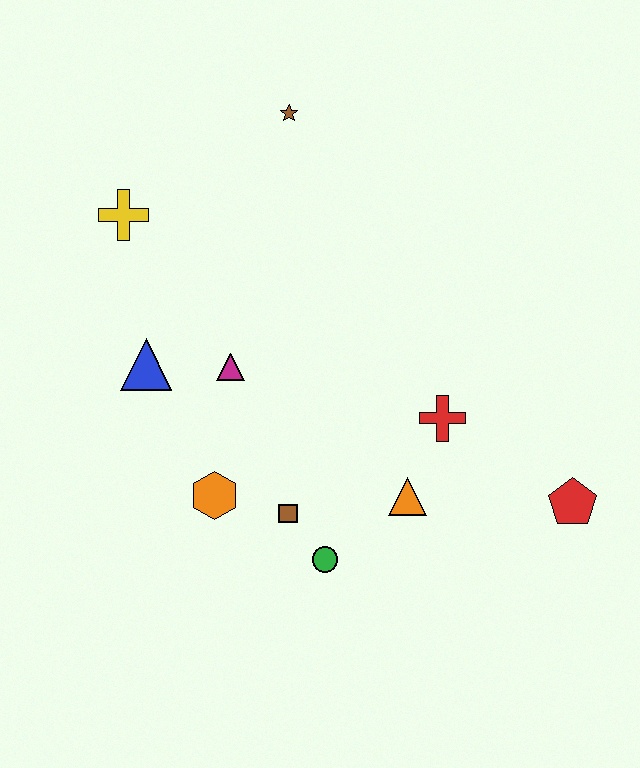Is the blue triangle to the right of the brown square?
No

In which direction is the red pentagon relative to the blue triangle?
The red pentagon is to the right of the blue triangle.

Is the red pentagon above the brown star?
No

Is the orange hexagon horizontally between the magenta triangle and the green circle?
No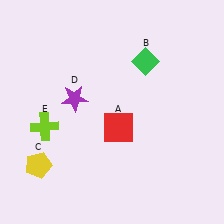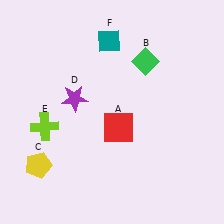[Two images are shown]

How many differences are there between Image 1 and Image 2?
There is 1 difference between the two images.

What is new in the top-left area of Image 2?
A teal diamond (F) was added in the top-left area of Image 2.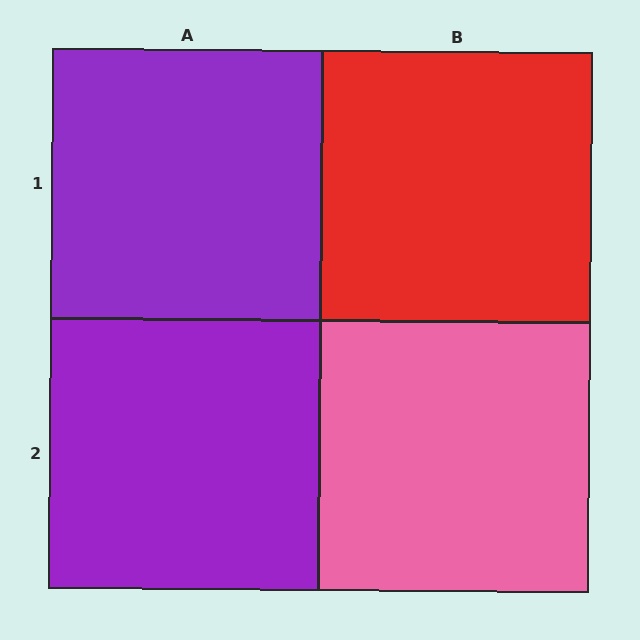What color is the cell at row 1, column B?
Red.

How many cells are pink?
1 cell is pink.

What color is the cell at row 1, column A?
Purple.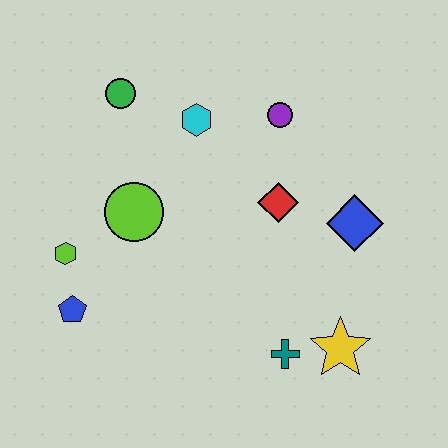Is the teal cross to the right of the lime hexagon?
Yes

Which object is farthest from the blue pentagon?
The blue diamond is farthest from the blue pentagon.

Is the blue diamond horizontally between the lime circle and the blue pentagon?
No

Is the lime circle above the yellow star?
Yes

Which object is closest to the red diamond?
The blue diamond is closest to the red diamond.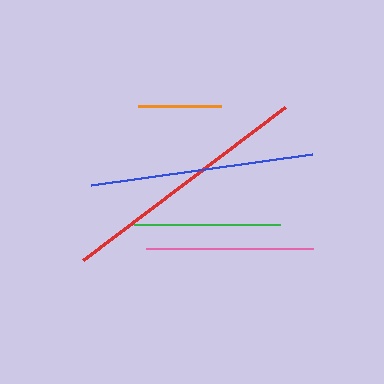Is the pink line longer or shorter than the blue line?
The blue line is longer than the pink line.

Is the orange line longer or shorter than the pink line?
The pink line is longer than the orange line.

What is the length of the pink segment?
The pink segment is approximately 167 pixels long.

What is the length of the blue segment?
The blue segment is approximately 223 pixels long.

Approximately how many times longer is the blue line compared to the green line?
The blue line is approximately 1.5 times the length of the green line.